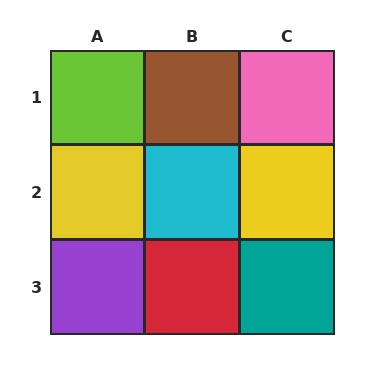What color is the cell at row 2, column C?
Yellow.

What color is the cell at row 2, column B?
Cyan.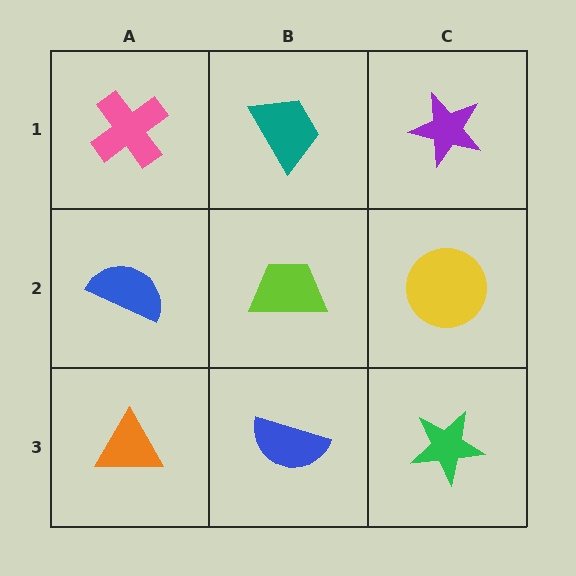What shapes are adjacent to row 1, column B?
A lime trapezoid (row 2, column B), a pink cross (row 1, column A), a purple star (row 1, column C).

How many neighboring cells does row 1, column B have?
3.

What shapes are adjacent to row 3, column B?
A lime trapezoid (row 2, column B), an orange triangle (row 3, column A), a green star (row 3, column C).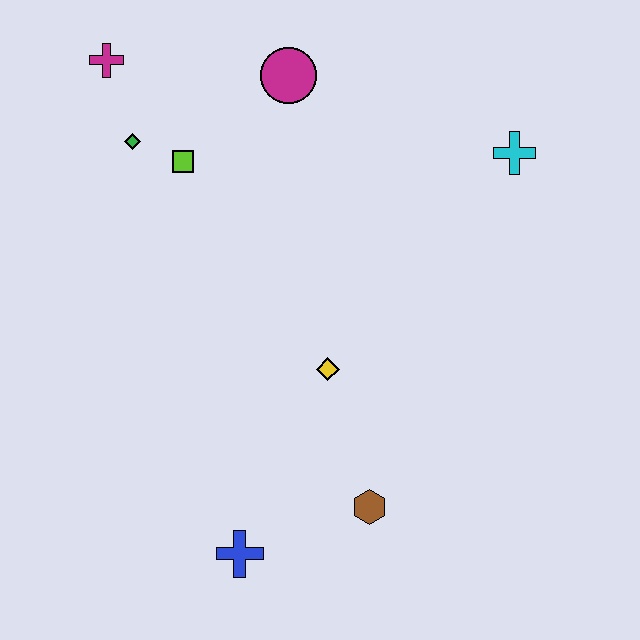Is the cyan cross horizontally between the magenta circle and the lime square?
No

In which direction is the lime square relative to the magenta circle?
The lime square is to the left of the magenta circle.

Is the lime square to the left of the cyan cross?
Yes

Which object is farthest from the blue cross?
The magenta cross is farthest from the blue cross.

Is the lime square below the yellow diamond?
No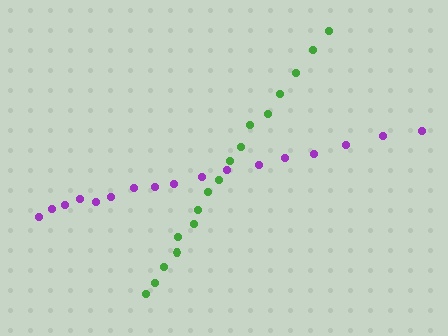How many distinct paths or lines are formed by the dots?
There are 2 distinct paths.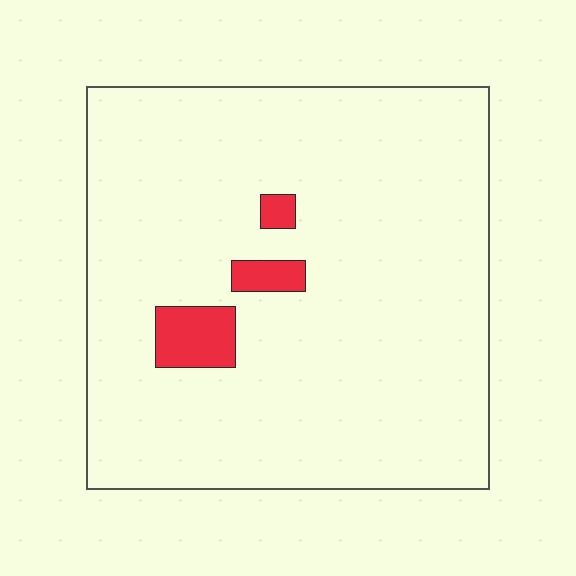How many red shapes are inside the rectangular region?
3.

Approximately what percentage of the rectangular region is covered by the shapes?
Approximately 5%.